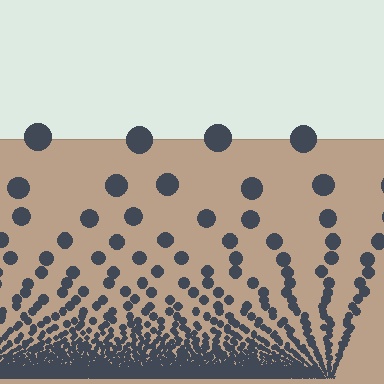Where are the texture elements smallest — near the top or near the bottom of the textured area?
Near the bottom.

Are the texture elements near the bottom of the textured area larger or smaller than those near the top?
Smaller. The gradient is inverted — elements near the bottom are smaller and denser.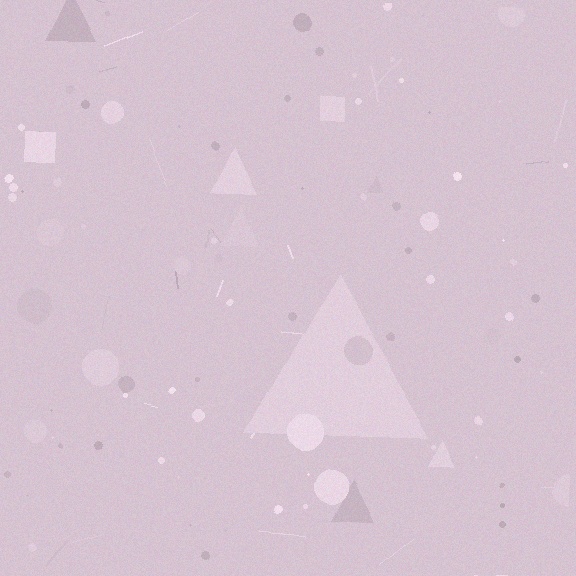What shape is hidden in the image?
A triangle is hidden in the image.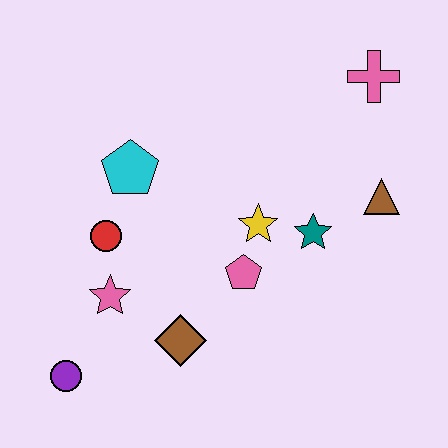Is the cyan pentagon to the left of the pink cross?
Yes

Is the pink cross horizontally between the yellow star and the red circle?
No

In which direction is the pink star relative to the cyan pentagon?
The pink star is below the cyan pentagon.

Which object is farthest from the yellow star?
The purple circle is farthest from the yellow star.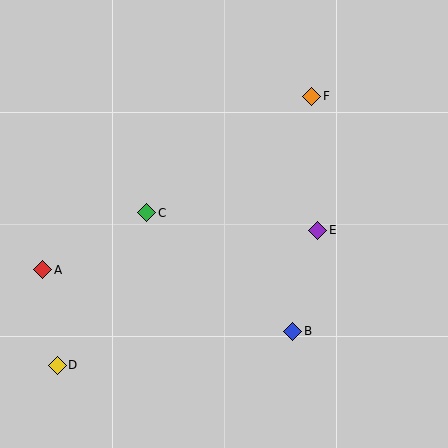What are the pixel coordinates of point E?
Point E is at (318, 230).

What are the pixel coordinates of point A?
Point A is at (43, 270).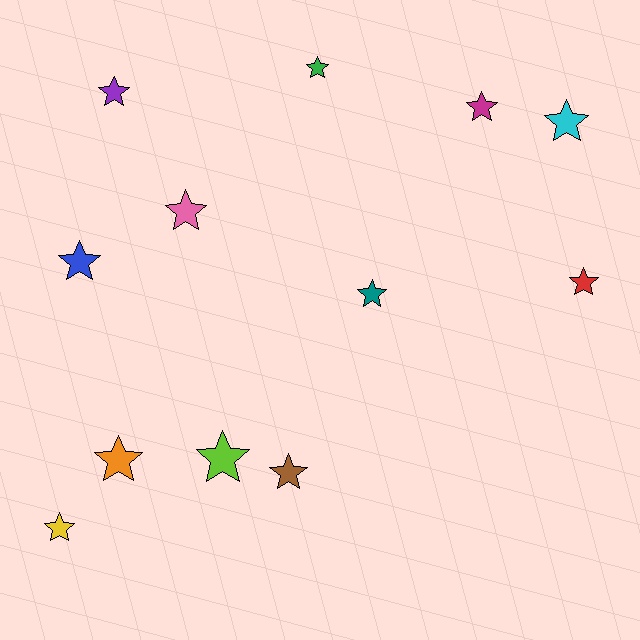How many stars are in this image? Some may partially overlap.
There are 12 stars.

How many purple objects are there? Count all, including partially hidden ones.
There is 1 purple object.